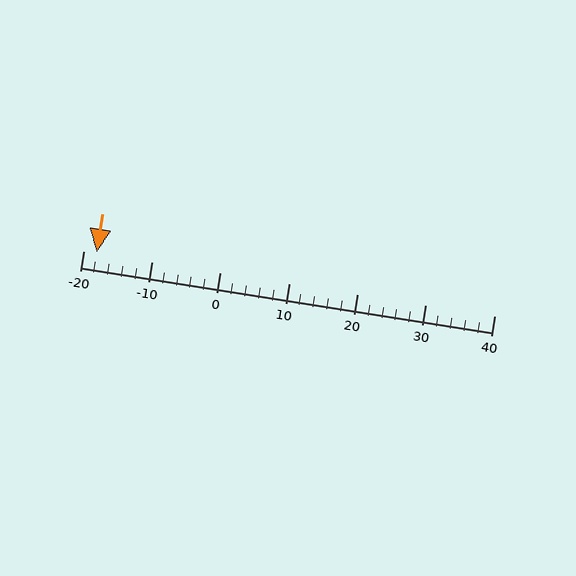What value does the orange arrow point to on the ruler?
The orange arrow points to approximately -18.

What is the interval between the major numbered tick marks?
The major tick marks are spaced 10 units apart.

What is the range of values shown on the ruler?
The ruler shows values from -20 to 40.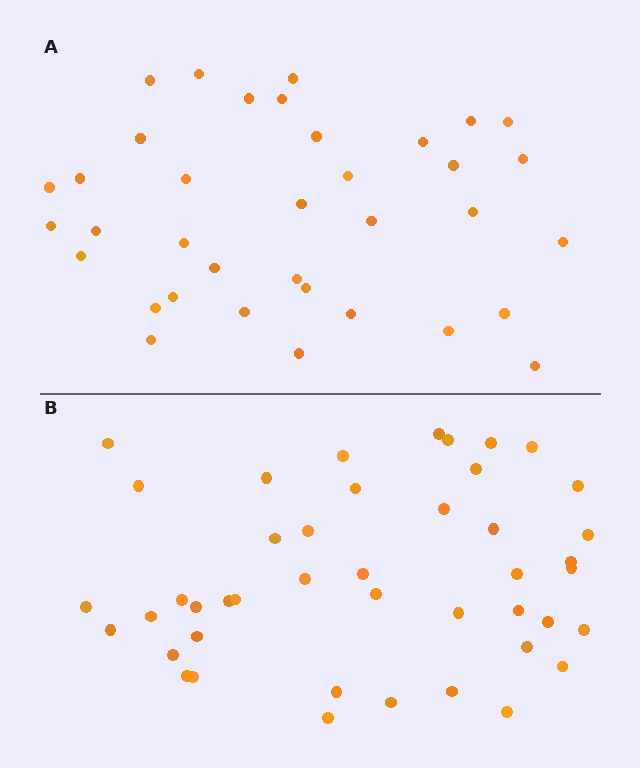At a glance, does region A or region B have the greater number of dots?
Region B (the bottom region) has more dots.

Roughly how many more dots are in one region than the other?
Region B has roughly 8 or so more dots than region A.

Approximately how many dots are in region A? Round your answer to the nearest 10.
About 40 dots. (The exact count is 36, which rounds to 40.)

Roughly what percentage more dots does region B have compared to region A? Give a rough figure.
About 20% more.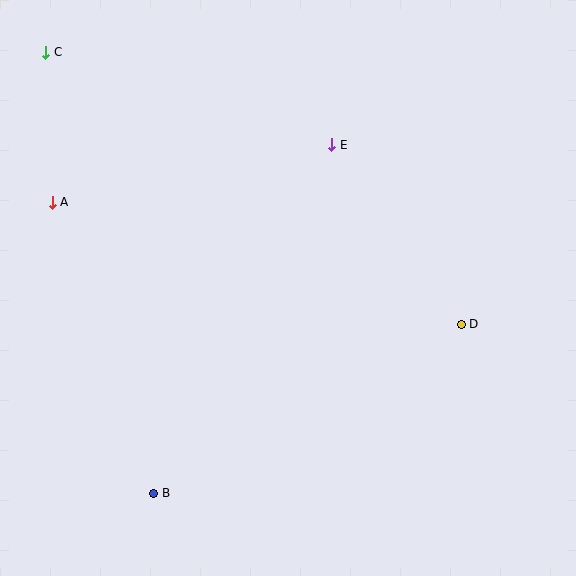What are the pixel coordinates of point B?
Point B is at (154, 493).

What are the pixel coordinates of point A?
Point A is at (52, 202).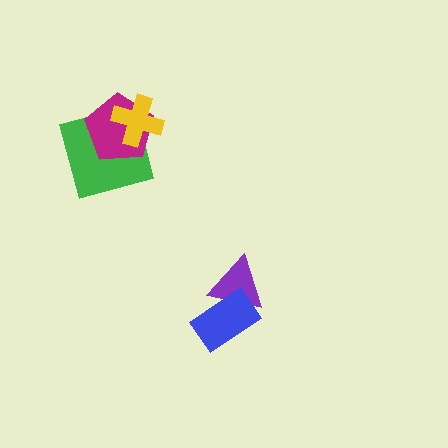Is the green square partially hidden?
Yes, it is partially covered by another shape.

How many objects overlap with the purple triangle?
1 object overlaps with the purple triangle.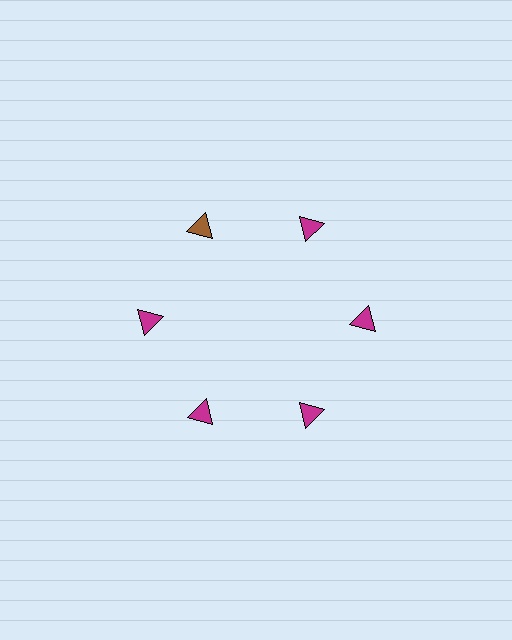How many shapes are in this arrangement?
There are 6 shapes arranged in a ring pattern.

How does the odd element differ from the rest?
It has a different color: brown instead of magenta.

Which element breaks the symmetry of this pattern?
The brown triangle at roughly the 11 o'clock position breaks the symmetry. All other shapes are magenta triangles.